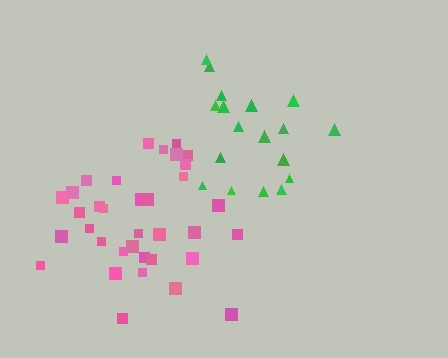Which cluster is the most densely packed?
Green.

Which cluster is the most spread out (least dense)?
Pink.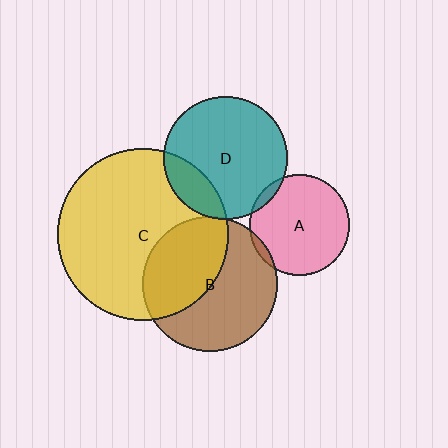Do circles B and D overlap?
Yes.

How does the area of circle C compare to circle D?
Approximately 1.9 times.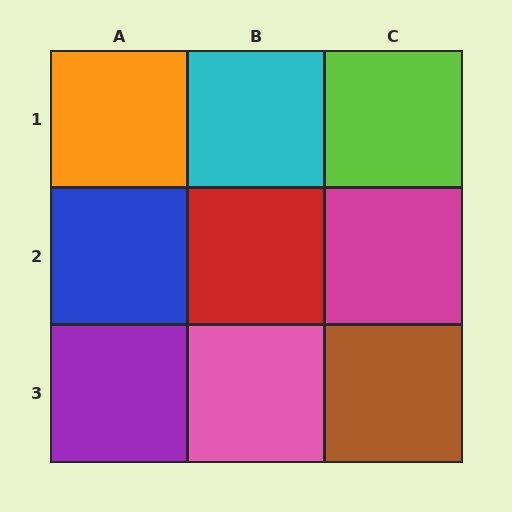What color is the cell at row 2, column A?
Blue.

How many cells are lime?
1 cell is lime.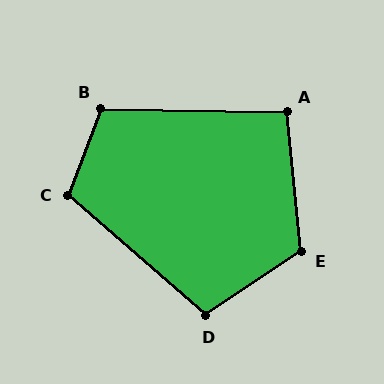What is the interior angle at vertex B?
Approximately 109 degrees (obtuse).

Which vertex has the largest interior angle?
E, at approximately 118 degrees.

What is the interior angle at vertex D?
Approximately 105 degrees (obtuse).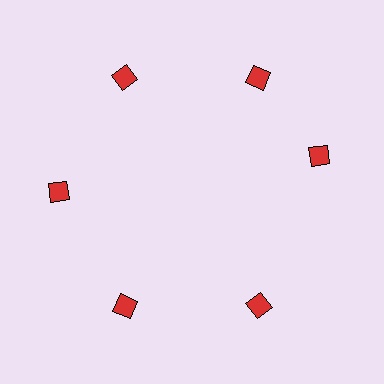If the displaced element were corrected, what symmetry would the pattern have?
It would have 6-fold rotational symmetry — the pattern would map onto itself every 60 degrees.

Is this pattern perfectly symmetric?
No. The 6 red squares are arranged in a ring, but one element near the 3 o'clock position is rotated out of alignment along the ring, breaking the 6-fold rotational symmetry.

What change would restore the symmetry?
The symmetry would be restored by rotating it back into even spacing with its neighbors so that all 6 squares sit at equal angles and equal distance from the center.